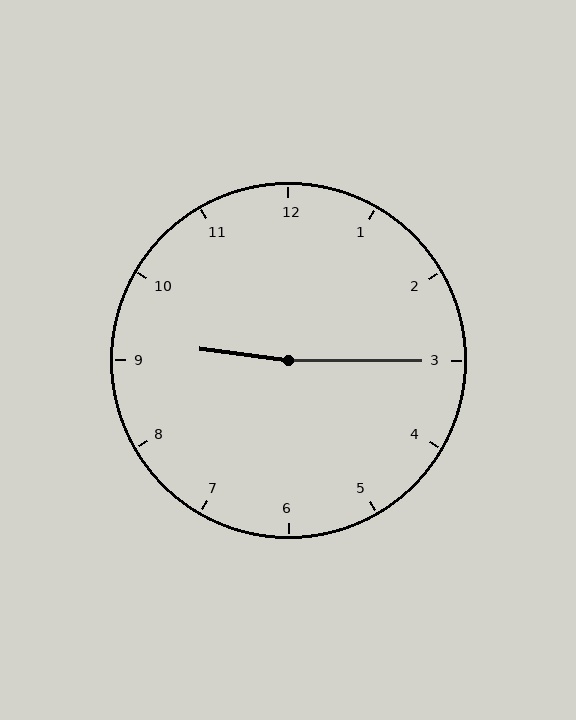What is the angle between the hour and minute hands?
Approximately 172 degrees.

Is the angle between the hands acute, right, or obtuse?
It is obtuse.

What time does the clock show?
9:15.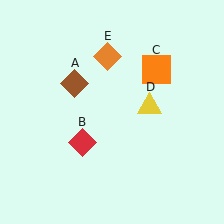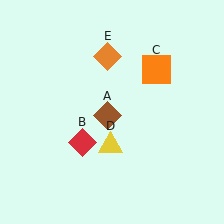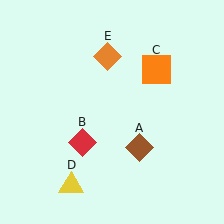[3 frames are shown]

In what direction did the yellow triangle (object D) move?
The yellow triangle (object D) moved down and to the left.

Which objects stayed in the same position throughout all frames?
Red diamond (object B) and orange square (object C) and orange diamond (object E) remained stationary.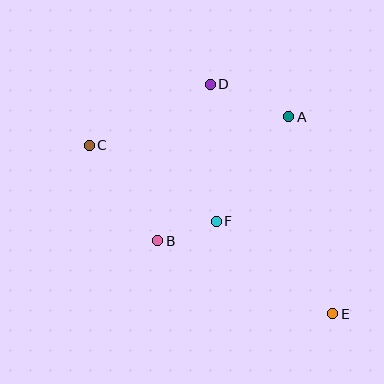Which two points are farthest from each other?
Points C and E are farthest from each other.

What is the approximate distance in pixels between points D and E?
The distance between D and E is approximately 260 pixels.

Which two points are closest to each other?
Points B and F are closest to each other.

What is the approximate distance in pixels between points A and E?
The distance between A and E is approximately 202 pixels.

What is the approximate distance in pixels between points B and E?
The distance between B and E is approximately 190 pixels.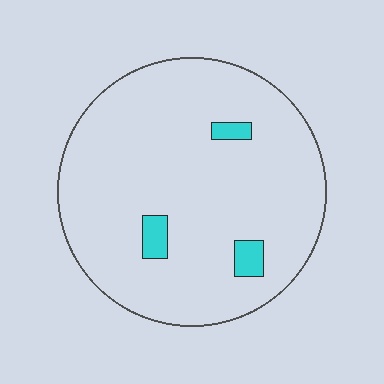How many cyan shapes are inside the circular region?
3.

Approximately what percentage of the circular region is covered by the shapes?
Approximately 5%.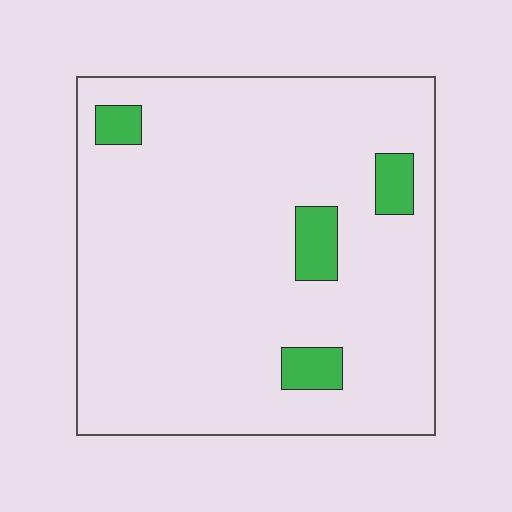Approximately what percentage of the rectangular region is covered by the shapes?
Approximately 10%.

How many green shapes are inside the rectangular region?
4.